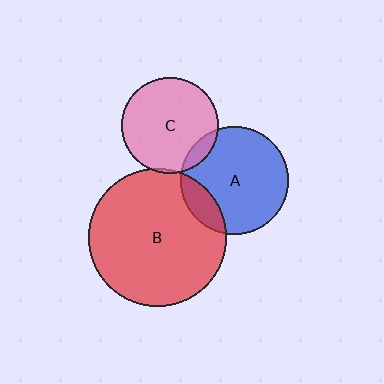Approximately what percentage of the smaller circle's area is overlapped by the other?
Approximately 5%.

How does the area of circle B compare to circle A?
Approximately 1.6 times.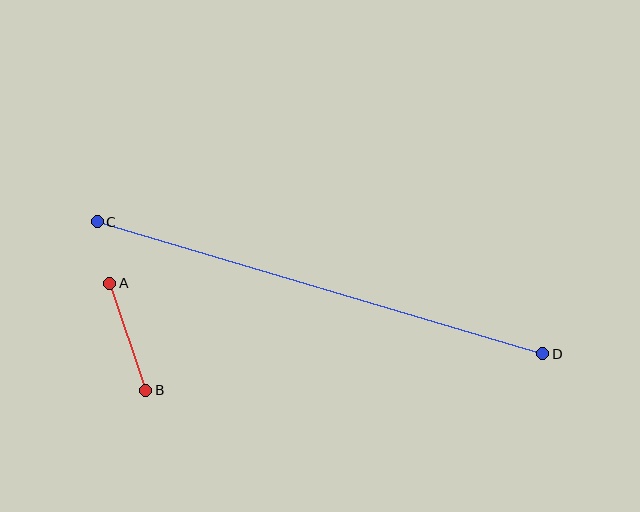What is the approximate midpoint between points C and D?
The midpoint is at approximately (320, 288) pixels.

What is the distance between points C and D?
The distance is approximately 464 pixels.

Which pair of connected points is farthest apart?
Points C and D are farthest apart.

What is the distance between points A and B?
The distance is approximately 113 pixels.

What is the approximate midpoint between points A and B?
The midpoint is at approximately (128, 337) pixels.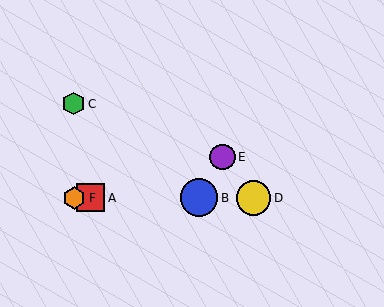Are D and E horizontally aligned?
No, D is at y≈198 and E is at y≈157.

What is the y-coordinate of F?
Object F is at y≈198.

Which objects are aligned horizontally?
Objects A, B, D, F are aligned horizontally.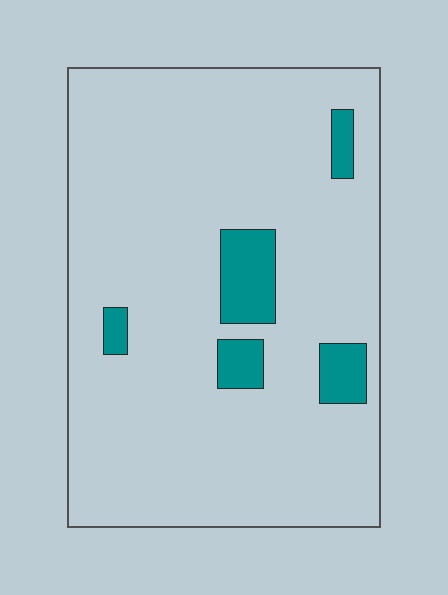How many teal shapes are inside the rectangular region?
5.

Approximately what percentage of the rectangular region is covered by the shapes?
Approximately 10%.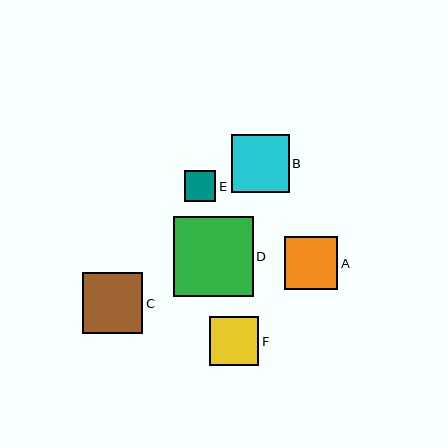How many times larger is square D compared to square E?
Square D is approximately 2.5 times the size of square E.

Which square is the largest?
Square D is the largest with a size of approximately 80 pixels.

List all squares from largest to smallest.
From largest to smallest: D, C, B, A, F, E.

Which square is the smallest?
Square E is the smallest with a size of approximately 31 pixels.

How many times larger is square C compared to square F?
Square C is approximately 1.2 times the size of square F.